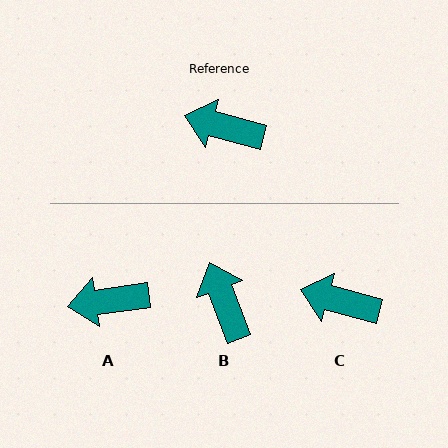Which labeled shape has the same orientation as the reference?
C.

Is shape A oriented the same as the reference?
No, it is off by about 23 degrees.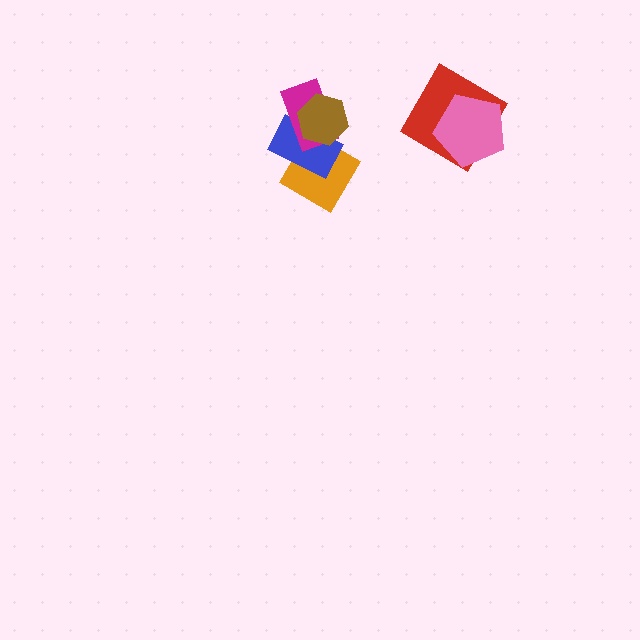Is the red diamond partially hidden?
Yes, it is partially covered by another shape.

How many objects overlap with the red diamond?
1 object overlaps with the red diamond.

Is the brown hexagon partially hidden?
No, no other shape covers it.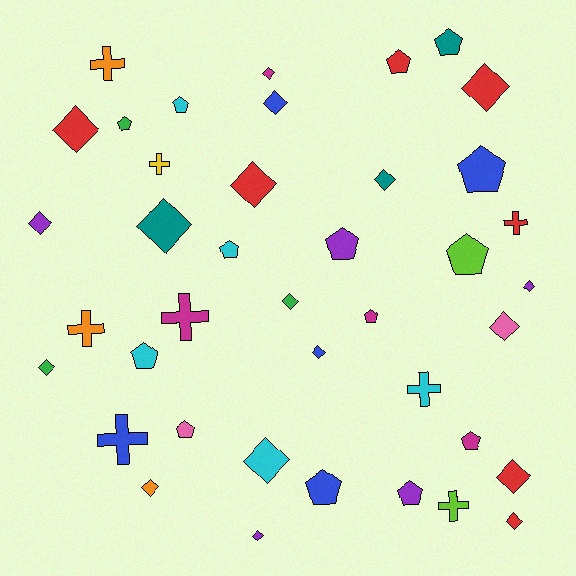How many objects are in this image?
There are 40 objects.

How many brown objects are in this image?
There are no brown objects.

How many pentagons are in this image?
There are 14 pentagons.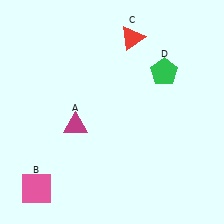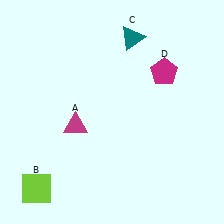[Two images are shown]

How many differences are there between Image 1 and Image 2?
There are 3 differences between the two images.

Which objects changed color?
B changed from pink to lime. C changed from red to teal. D changed from green to magenta.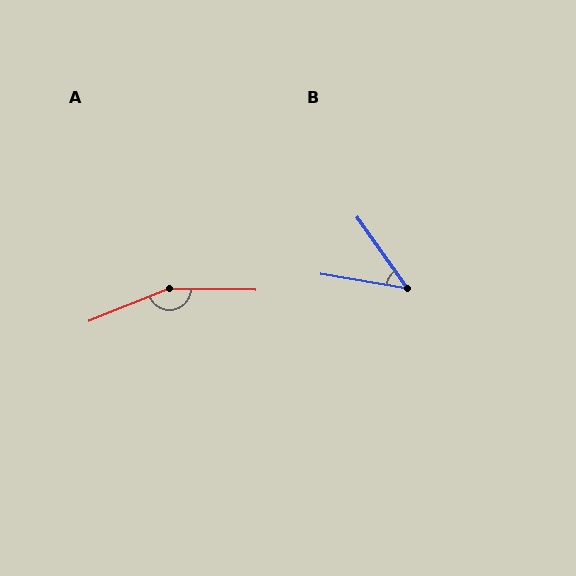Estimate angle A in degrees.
Approximately 157 degrees.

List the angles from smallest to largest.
B (45°), A (157°).